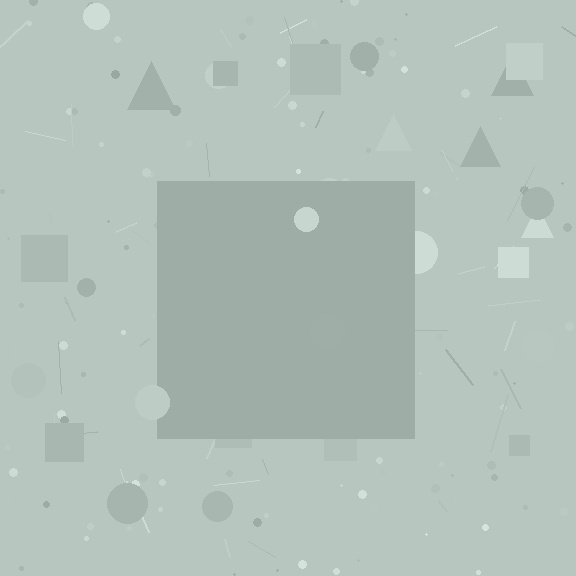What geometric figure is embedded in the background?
A square is embedded in the background.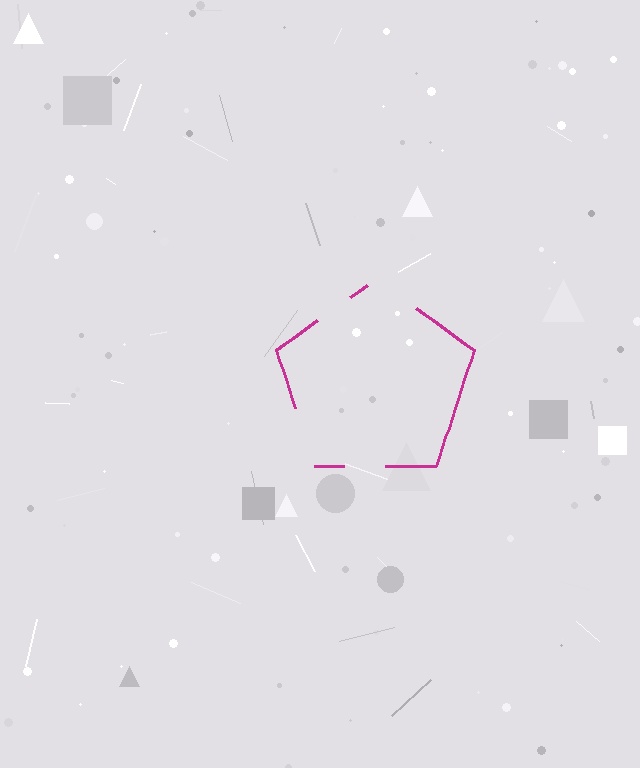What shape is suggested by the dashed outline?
The dashed outline suggests a pentagon.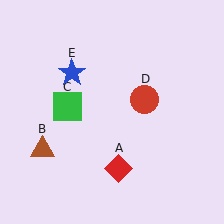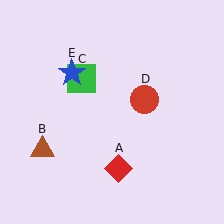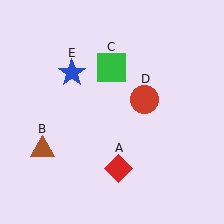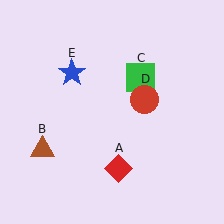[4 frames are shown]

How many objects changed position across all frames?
1 object changed position: green square (object C).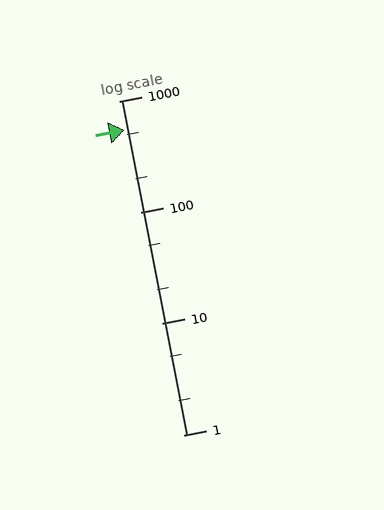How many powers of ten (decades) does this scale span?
The scale spans 3 decades, from 1 to 1000.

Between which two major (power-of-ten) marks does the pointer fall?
The pointer is between 100 and 1000.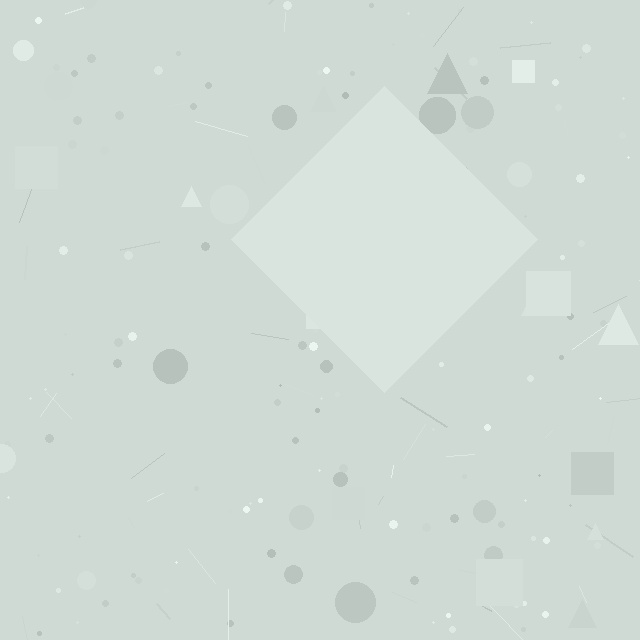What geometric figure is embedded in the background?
A diamond is embedded in the background.